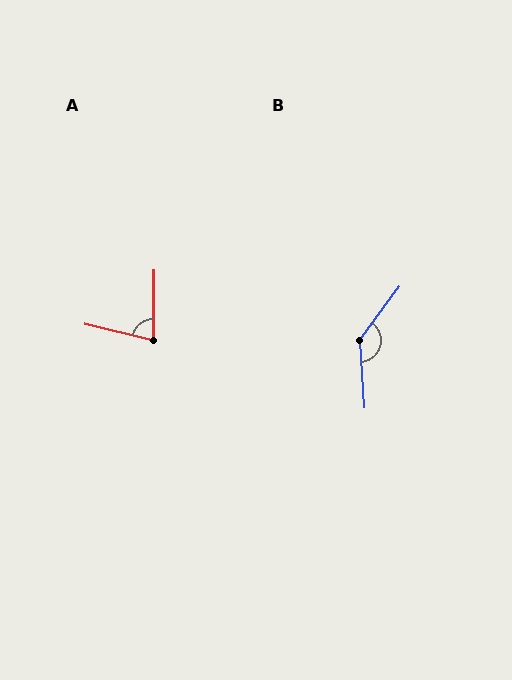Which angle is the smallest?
A, at approximately 77 degrees.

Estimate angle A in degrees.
Approximately 77 degrees.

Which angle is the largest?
B, at approximately 139 degrees.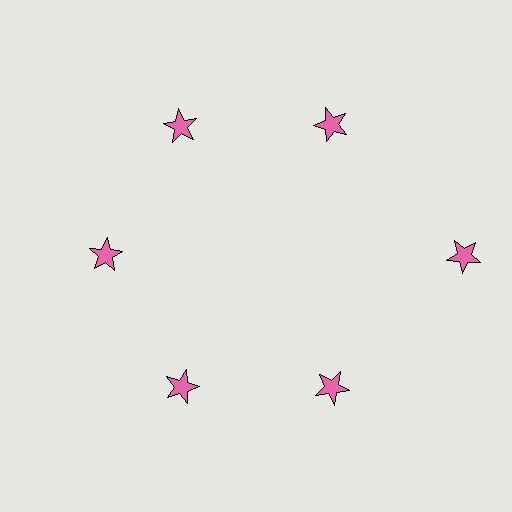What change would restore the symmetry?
The symmetry would be restored by moving it inward, back onto the ring so that all 6 stars sit at equal angles and equal distance from the center.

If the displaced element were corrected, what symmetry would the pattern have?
It would have 6-fold rotational symmetry — the pattern would map onto itself every 60 degrees.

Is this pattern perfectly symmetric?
No. The 6 pink stars are arranged in a ring, but one element near the 3 o'clock position is pushed outward from the center, breaking the 6-fold rotational symmetry.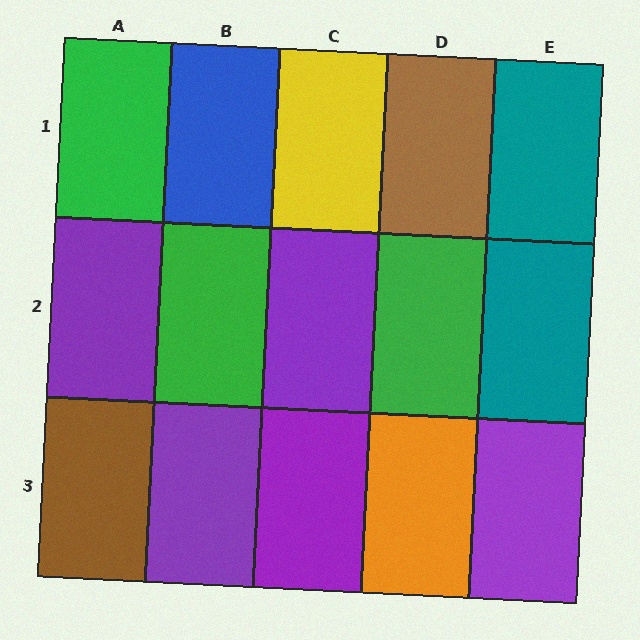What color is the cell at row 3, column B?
Purple.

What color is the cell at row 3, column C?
Purple.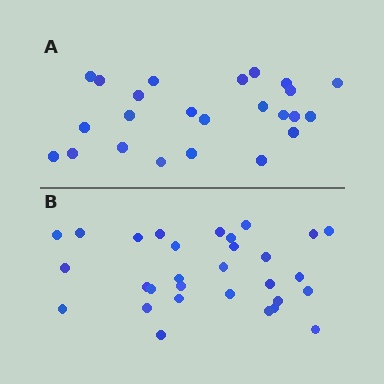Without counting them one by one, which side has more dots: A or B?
Region B (the bottom region) has more dots.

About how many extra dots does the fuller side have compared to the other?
Region B has about 6 more dots than region A.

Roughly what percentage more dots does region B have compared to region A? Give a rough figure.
About 25% more.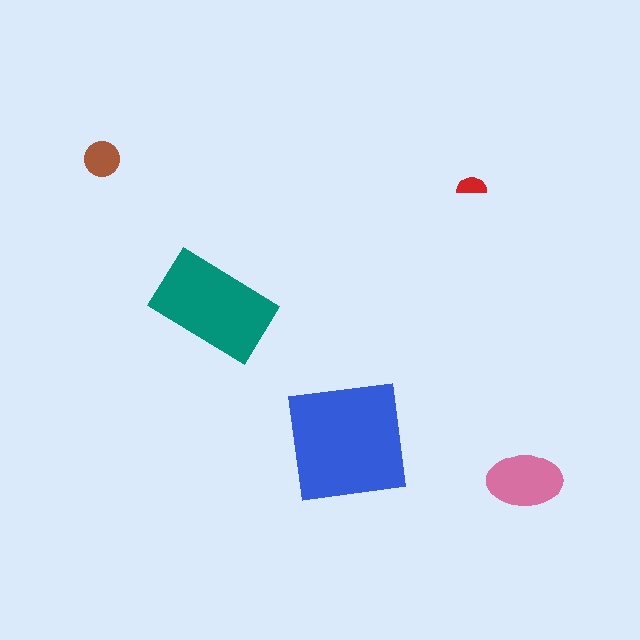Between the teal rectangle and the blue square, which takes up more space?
The blue square.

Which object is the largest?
The blue square.